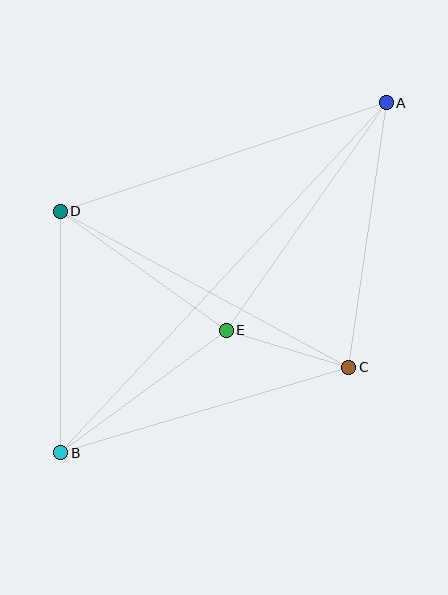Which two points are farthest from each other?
Points A and B are farthest from each other.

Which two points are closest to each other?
Points C and E are closest to each other.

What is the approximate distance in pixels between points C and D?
The distance between C and D is approximately 328 pixels.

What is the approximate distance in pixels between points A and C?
The distance between A and C is approximately 267 pixels.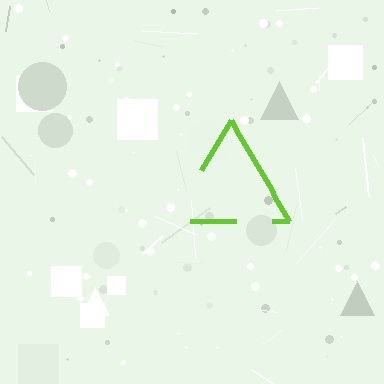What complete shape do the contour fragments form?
The contour fragments form a triangle.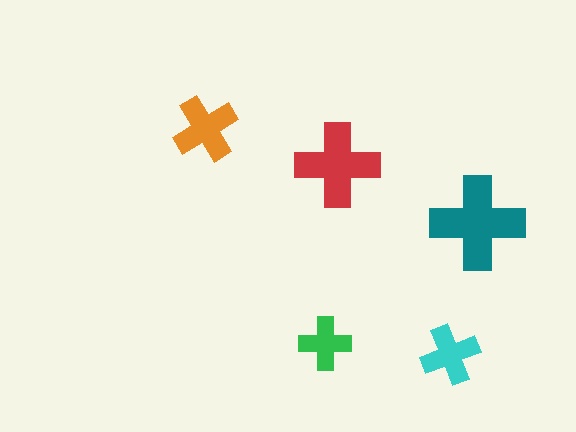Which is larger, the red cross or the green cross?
The red one.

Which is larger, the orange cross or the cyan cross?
The orange one.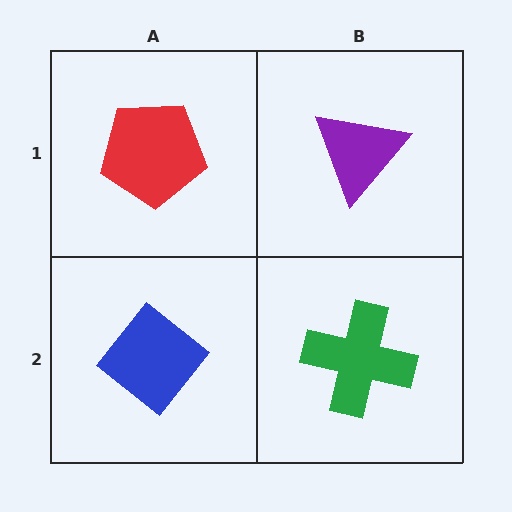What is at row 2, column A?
A blue diamond.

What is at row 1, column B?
A purple triangle.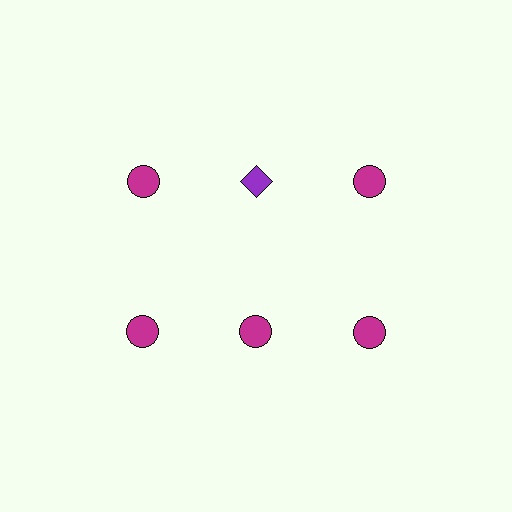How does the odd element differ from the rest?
It differs in both color (purple instead of magenta) and shape (diamond instead of circle).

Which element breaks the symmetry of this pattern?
The purple diamond in the top row, second from left column breaks the symmetry. All other shapes are magenta circles.